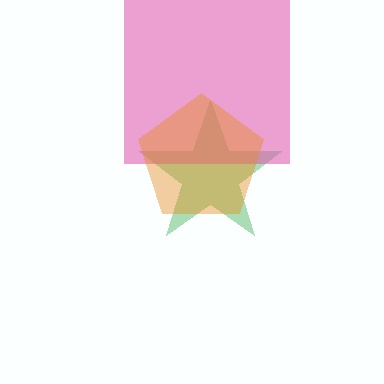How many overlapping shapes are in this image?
There are 3 overlapping shapes in the image.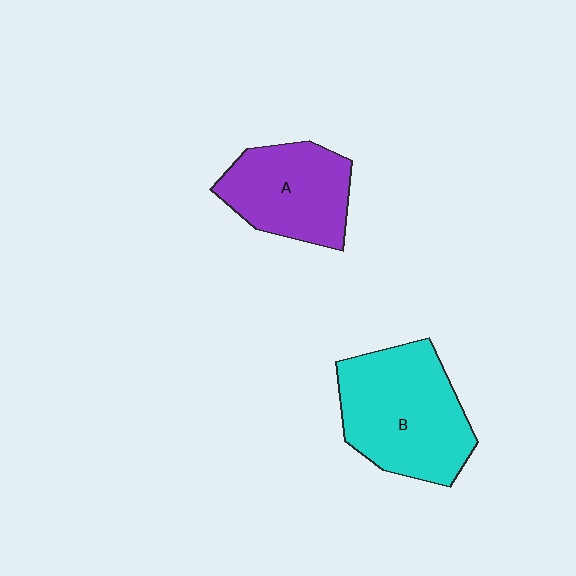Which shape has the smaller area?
Shape A (purple).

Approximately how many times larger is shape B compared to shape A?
Approximately 1.3 times.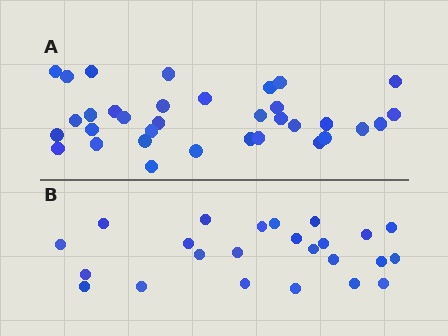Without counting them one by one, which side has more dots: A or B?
Region A (the top region) has more dots.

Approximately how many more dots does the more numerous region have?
Region A has roughly 10 or so more dots than region B.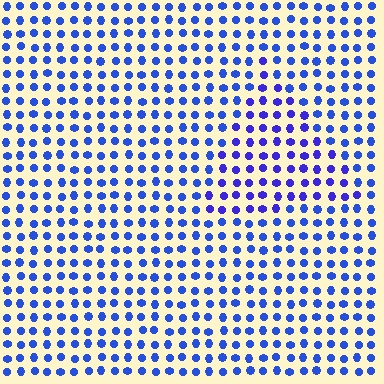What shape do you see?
I see a triangle.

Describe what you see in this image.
The image is filled with small blue elements in a uniform arrangement. A triangle-shaped region is visible where the elements are tinted to a slightly different hue, forming a subtle color boundary.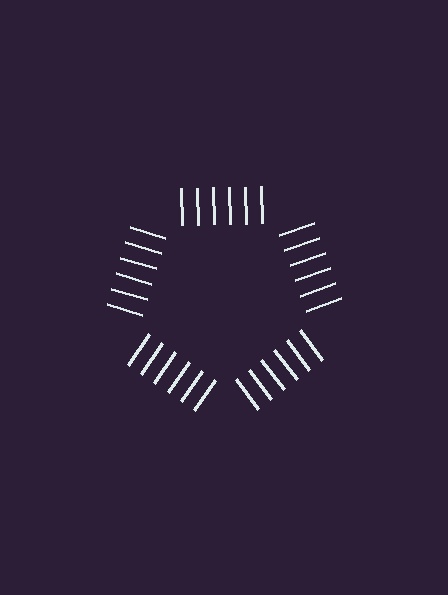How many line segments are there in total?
30 — 6 along each of the 5 edges.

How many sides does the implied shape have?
5 sides — the line-ends trace a pentagon.